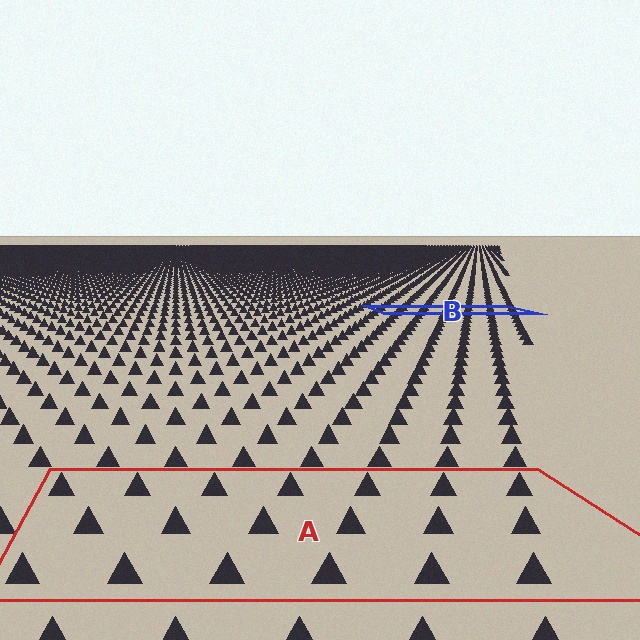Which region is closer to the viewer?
Region A is closer. The texture elements there are larger and more spread out.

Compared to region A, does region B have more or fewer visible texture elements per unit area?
Region B has more texture elements per unit area — they are packed more densely because it is farther away.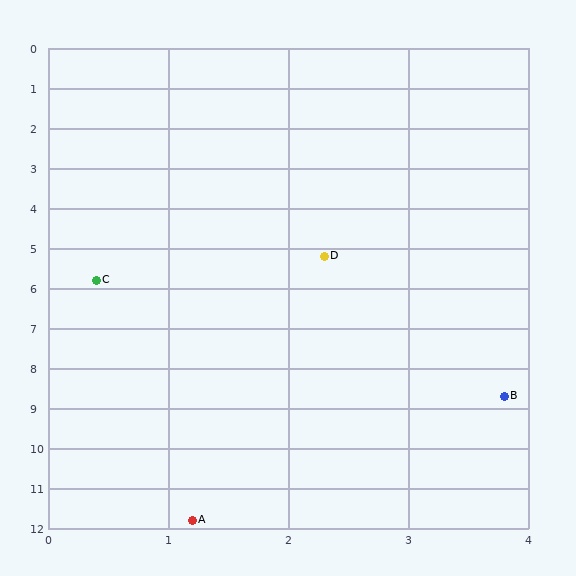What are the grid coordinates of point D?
Point D is at approximately (2.3, 5.2).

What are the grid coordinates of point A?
Point A is at approximately (1.2, 11.8).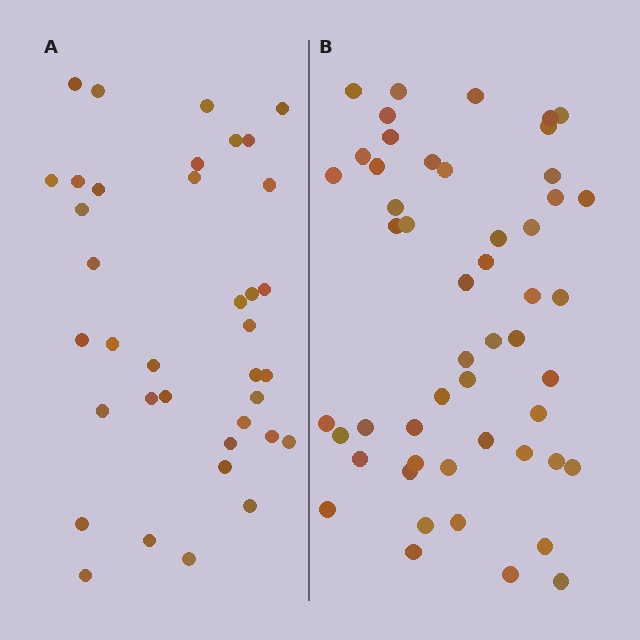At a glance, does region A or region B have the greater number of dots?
Region B (the right region) has more dots.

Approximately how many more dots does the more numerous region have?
Region B has approximately 15 more dots than region A.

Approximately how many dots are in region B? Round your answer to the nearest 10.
About 50 dots. (The exact count is 51, which rounds to 50.)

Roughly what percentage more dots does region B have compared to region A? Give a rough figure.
About 40% more.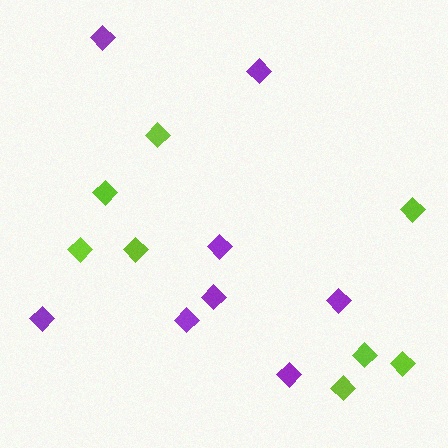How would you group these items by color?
There are 2 groups: one group of lime diamonds (8) and one group of purple diamonds (8).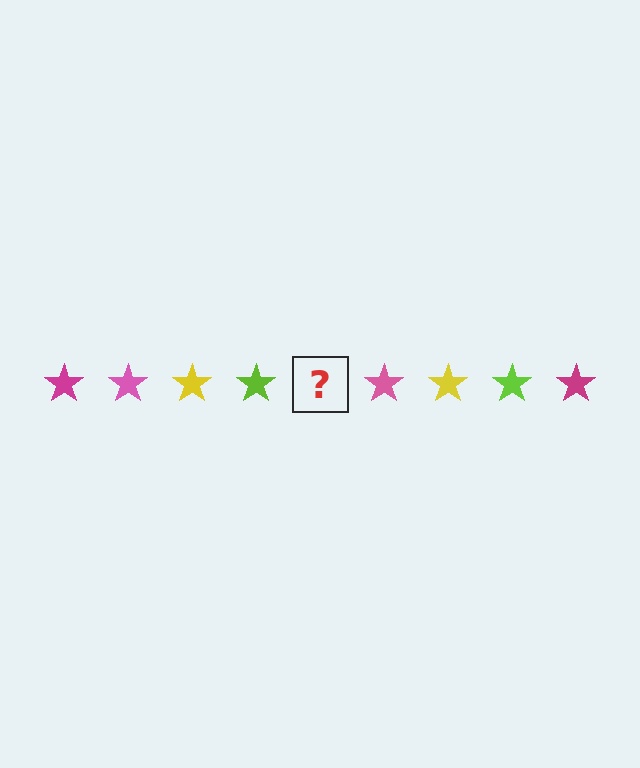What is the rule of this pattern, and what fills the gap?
The rule is that the pattern cycles through magenta, pink, yellow, lime stars. The gap should be filled with a magenta star.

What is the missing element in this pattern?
The missing element is a magenta star.